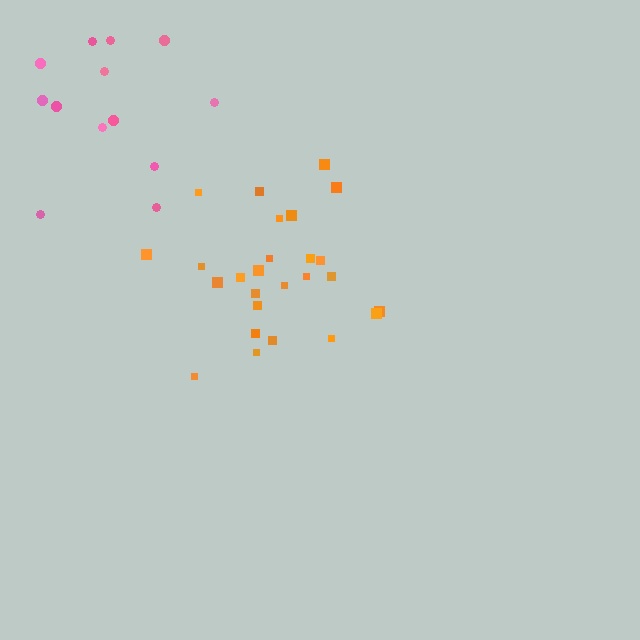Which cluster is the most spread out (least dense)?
Pink.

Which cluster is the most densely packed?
Orange.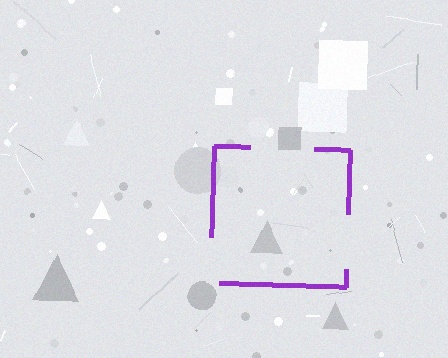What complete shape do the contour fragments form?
The contour fragments form a square.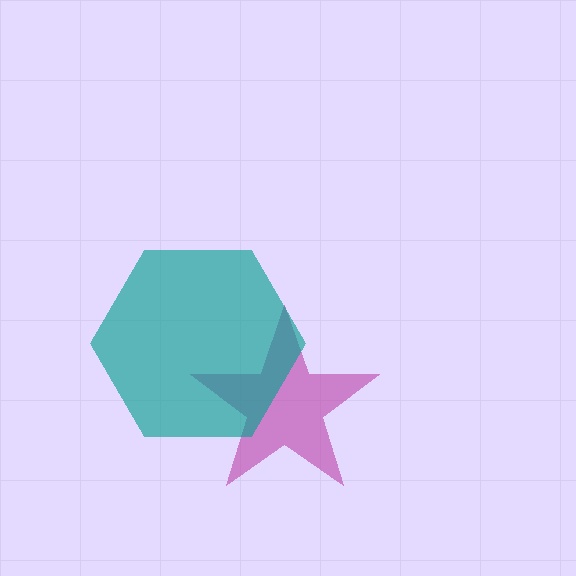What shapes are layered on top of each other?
The layered shapes are: a magenta star, a teal hexagon.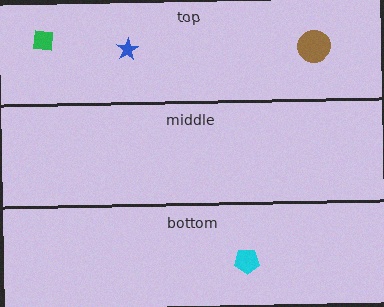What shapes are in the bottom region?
The cyan pentagon.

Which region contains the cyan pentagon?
The bottom region.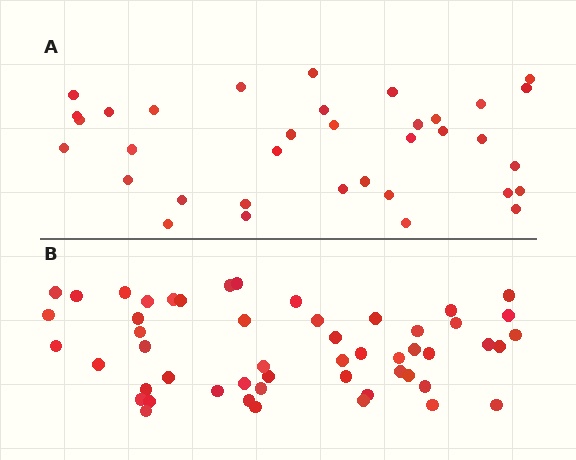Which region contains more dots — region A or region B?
Region B (the bottom region) has more dots.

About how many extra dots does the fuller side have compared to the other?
Region B has approximately 15 more dots than region A.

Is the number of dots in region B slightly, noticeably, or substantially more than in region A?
Region B has substantially more. The ratio is roughly 1.5 to 1.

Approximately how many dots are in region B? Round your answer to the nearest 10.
About 50 dots. (The exact count is 52, which rounds to 50.)